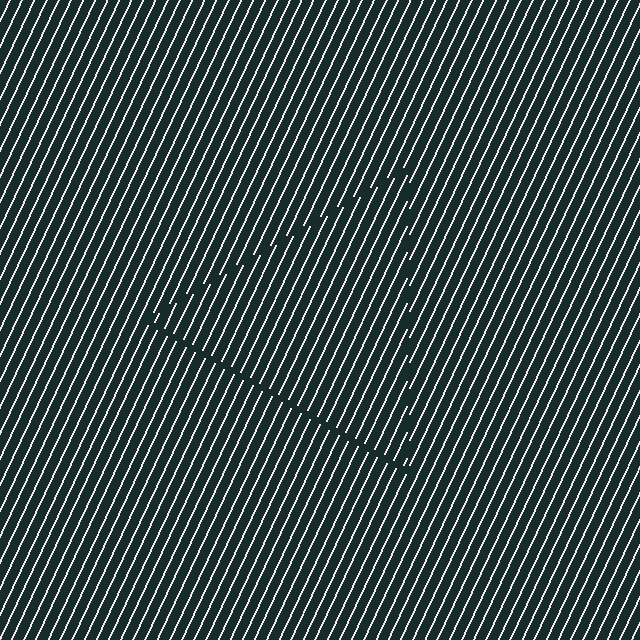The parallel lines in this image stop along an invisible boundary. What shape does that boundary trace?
An illusory triangle. The interior of the shape contains the same grating, shifted by half a period — the contour is defined by the phase discontinuity where line-ends from the inner and outer gratings abut.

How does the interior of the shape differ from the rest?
The interior of the shape contains the same grating, shifted by half a period — the contour is defined by the phase discontinuity where line-ends from the inner and outer gratings abut.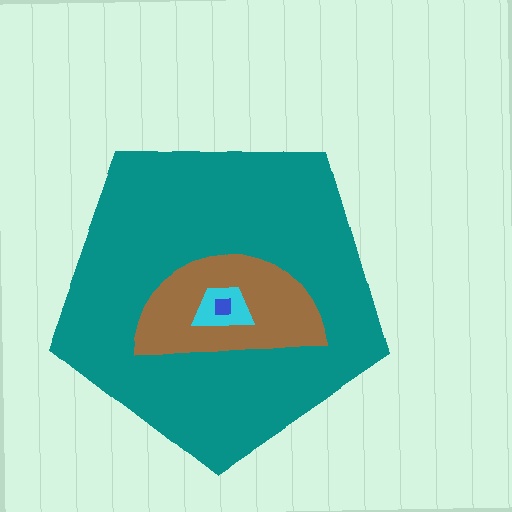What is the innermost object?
The blue square.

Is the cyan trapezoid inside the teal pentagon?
Yes.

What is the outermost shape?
The teal pentagon.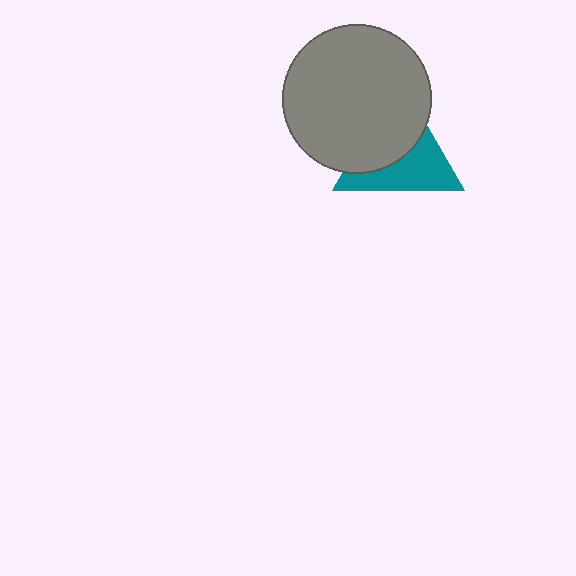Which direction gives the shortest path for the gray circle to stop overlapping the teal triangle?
Moving toward the upper-left gives the shortest separation.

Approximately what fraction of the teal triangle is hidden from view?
Roughly 51% of the teal triangle is hidden behind the gray circle.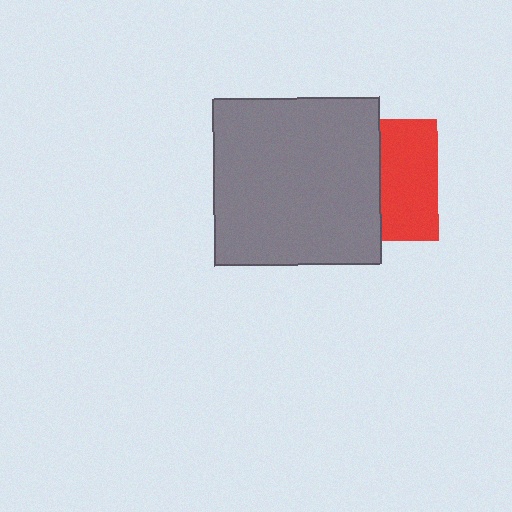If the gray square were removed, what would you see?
You would see the complete red square.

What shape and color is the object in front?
The object in front is a gray square.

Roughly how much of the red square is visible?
About half of it is visible (roughly 48%).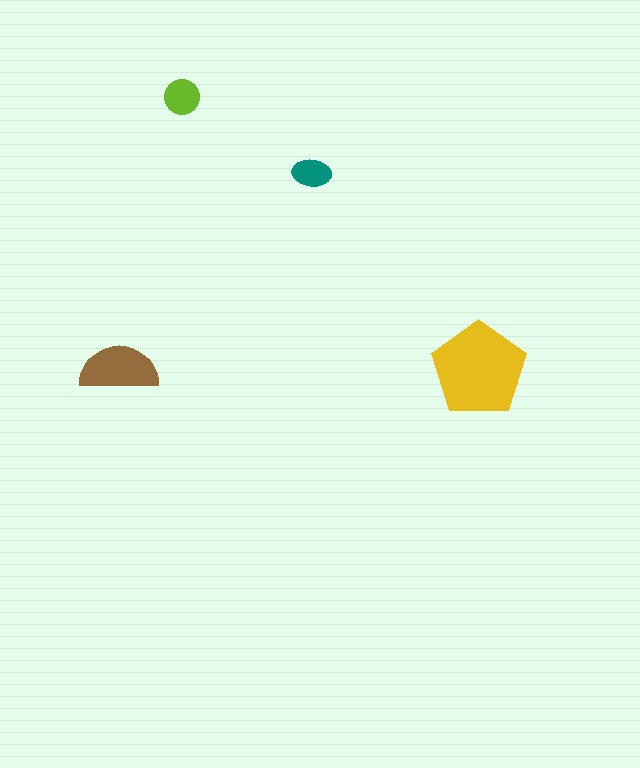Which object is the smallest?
The teal ellipse.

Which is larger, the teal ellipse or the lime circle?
The lime circle.